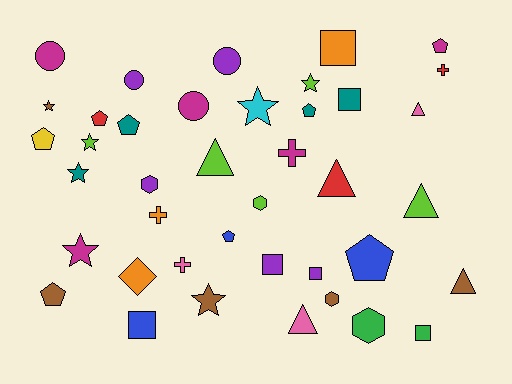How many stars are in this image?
There are 7 stars.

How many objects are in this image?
There are 40 objects.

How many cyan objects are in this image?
There is 1 cyan object.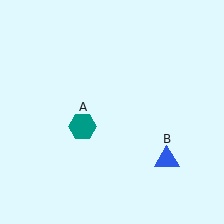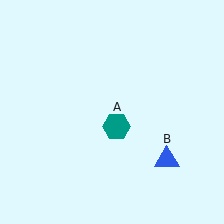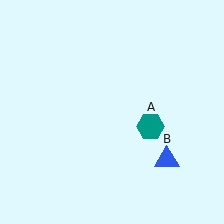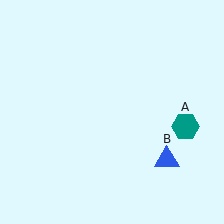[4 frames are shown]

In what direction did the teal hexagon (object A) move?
The teal hexagon (object A) moved right.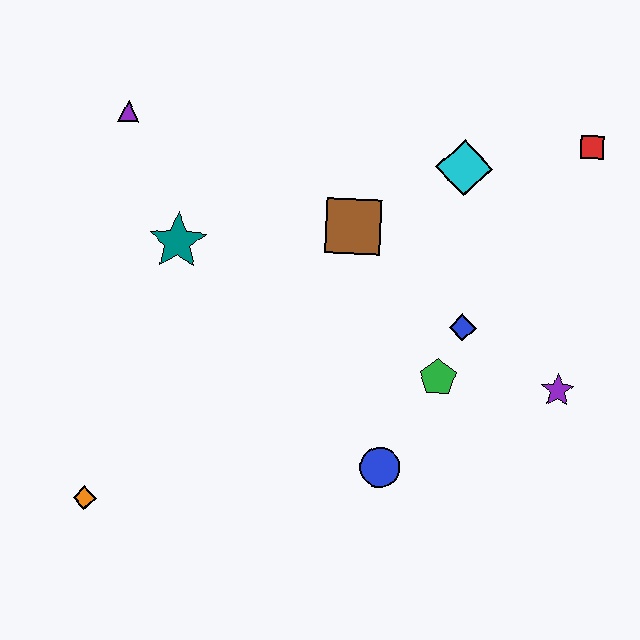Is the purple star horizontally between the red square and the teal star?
Yes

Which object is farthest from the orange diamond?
The red square is farthest from the orange diamond.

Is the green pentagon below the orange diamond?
No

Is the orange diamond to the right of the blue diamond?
No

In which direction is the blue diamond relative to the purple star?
The blue diamond is to the left of the purple star.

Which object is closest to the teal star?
The purple triangle is closest to the teal star.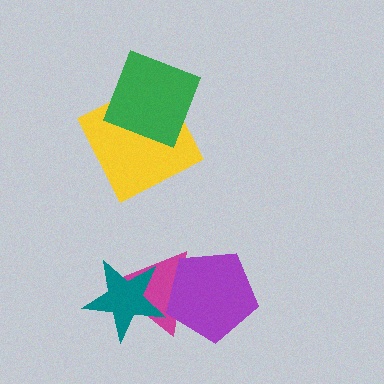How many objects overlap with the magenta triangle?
2 objects overlap with the magenta triangle.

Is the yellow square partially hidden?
Yes, it is partially covered by another shape.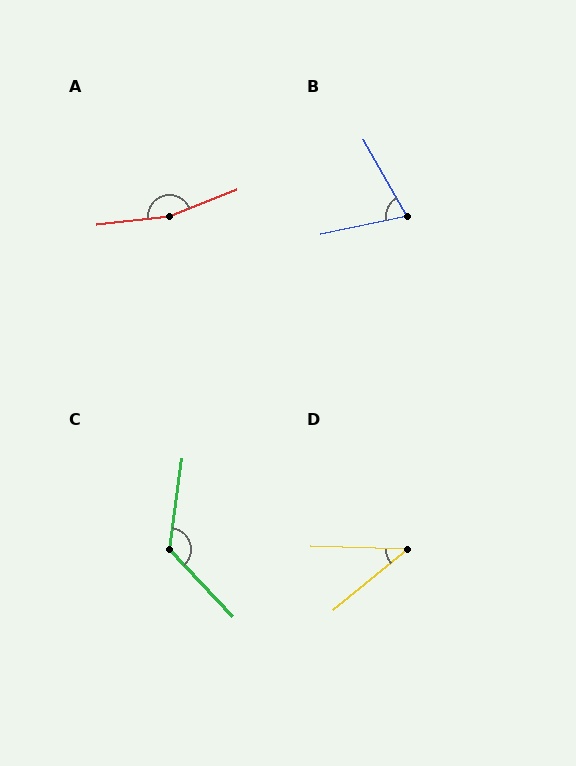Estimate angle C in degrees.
Approximately 129 degrees.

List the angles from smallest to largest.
D (41°), B (72°), C (129°), A (165°).